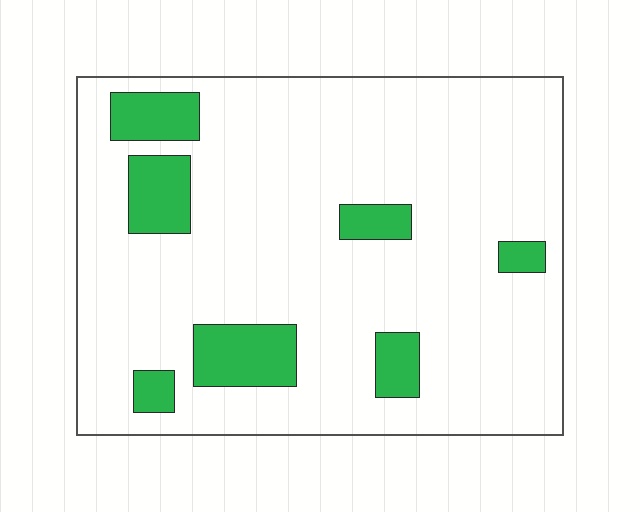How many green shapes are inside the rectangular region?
7.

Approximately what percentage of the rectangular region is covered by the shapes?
Approximately 15%.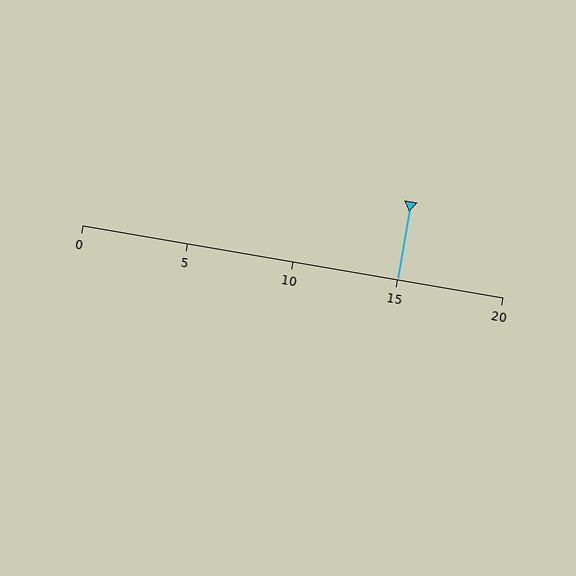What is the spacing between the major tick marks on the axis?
The major ticks are spaced 5 apart.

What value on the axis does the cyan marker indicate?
The marker indicates approximately 15.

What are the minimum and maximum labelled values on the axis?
The axis runs from 0 to 20.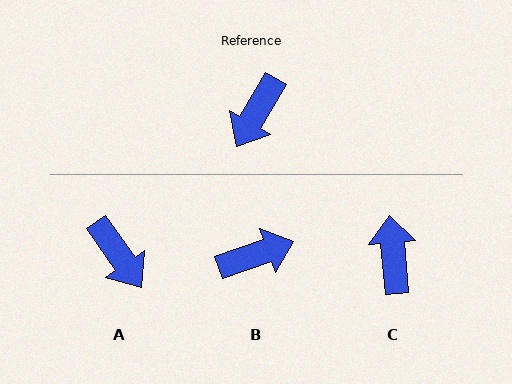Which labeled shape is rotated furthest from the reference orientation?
C, about 145 degrees away.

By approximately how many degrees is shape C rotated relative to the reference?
Approximately 145 degrees clockwise.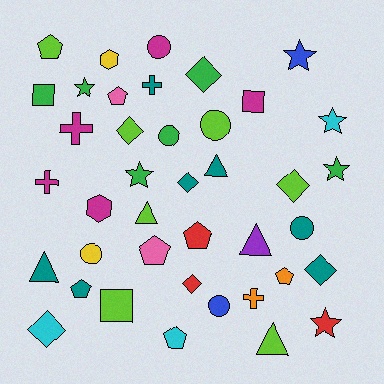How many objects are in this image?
There are 40 objects.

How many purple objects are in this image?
There is 1 purple object.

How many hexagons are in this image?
There are 2 hexagons.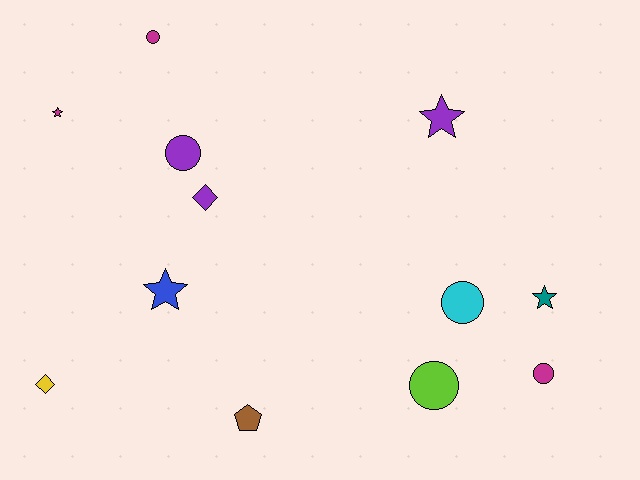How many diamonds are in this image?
There are 2 diamonds.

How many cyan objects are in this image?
There is 1 cyan object.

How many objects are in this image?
There are 12 objects.